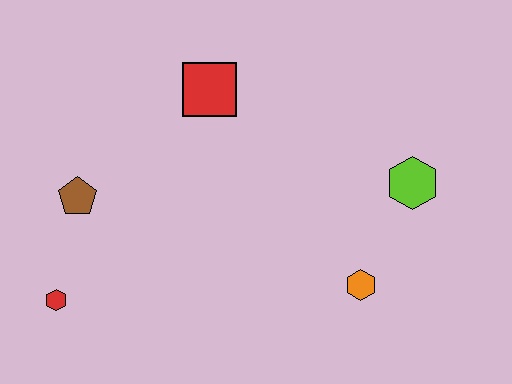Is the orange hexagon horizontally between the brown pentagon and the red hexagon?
No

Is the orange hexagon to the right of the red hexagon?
Yes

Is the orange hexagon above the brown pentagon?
No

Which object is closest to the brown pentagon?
The red hexagon is closest to the brown pentagon.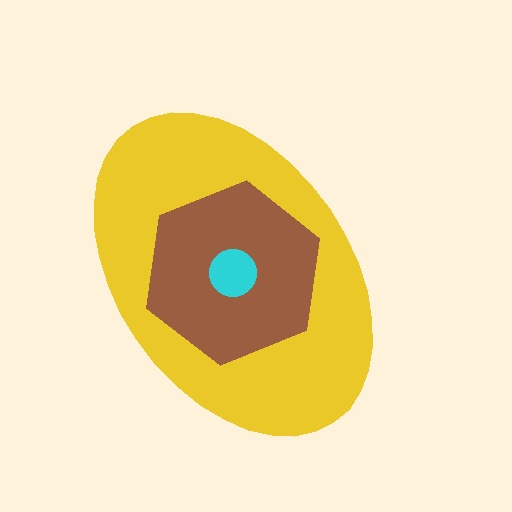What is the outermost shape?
The yellow ellipse.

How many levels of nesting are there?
3.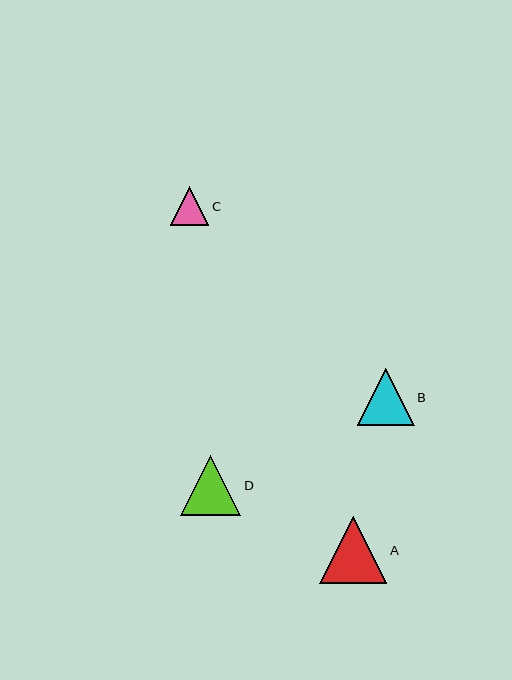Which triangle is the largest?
Triangle A is the largest with a size of approximately 67 pixels.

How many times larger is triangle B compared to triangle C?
Triangle B is approximately 1.5 times the size of triangle C.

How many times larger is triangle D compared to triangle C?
Triangle D is approximately 1.6 times the size of triangle C.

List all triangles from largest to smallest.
From largest to smallest: A, D, B, C.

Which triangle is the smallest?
Triangle C is the smallest with a size of approximately 38 pixels.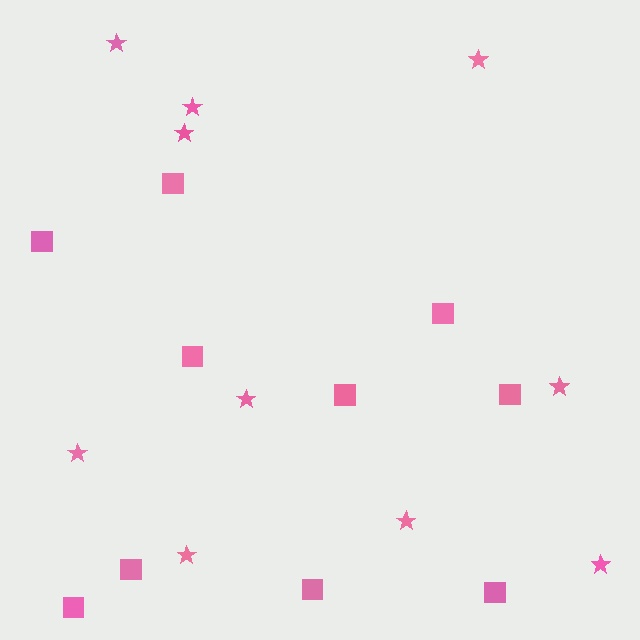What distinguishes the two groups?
There are 2 groups: one group of stars (10) and one group of squares (10).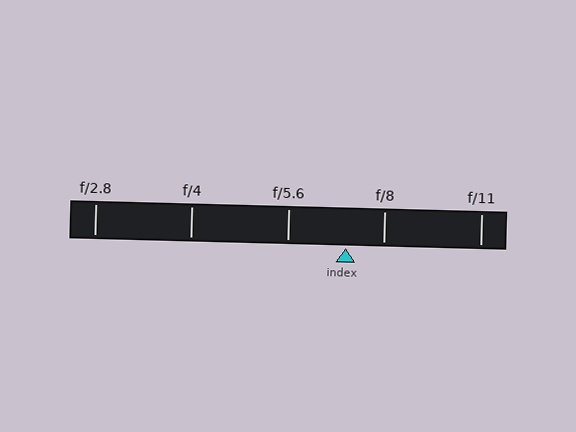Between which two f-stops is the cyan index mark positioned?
The index mark is between f/5.6 and f/8.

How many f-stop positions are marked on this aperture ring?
There are 5 f-stop positions marked.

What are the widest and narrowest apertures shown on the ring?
The widest aperture shown is f/2.8 and the narrowest is f/11.